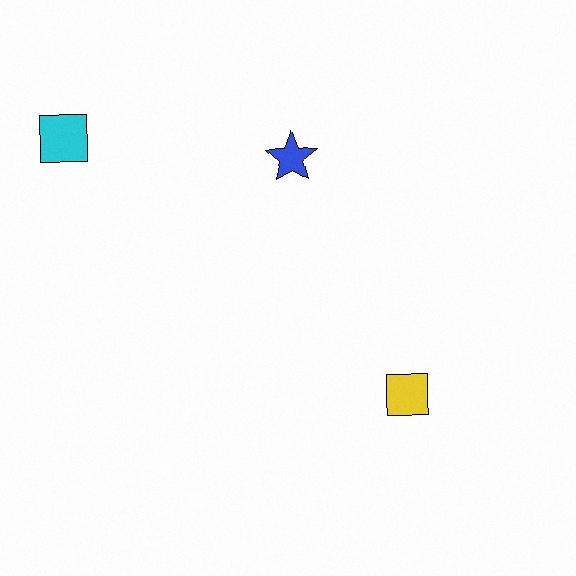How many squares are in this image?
There are 2 squares.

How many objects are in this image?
There are 3 objects.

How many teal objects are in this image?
There are no teal objects.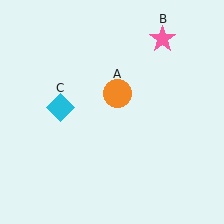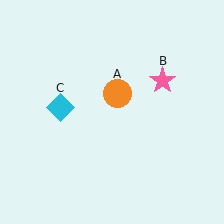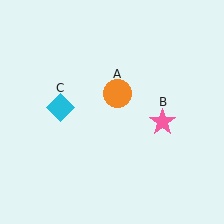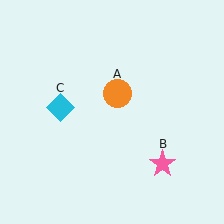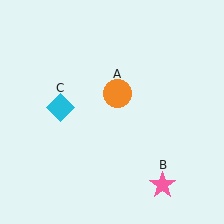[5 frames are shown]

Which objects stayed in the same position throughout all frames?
Orange circle (object A) and cyan diamond (object C) remained stationary.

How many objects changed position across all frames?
1 object changed position: pink star (object B).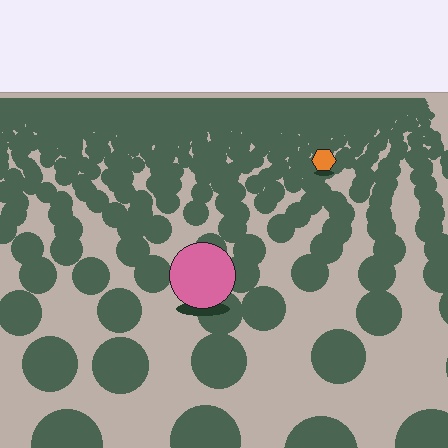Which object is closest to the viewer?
The pink circle is closest. The texture marks near it are larger and more spread out.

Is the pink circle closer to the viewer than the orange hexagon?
Yes. The pink circle is closer — you can tell from the texture gradient: the ground texture is coarser near it.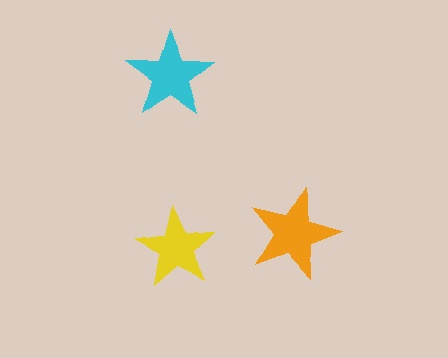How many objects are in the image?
There are 3 objects in the image.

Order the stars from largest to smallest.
the orange one, the cyan one, the yellow one.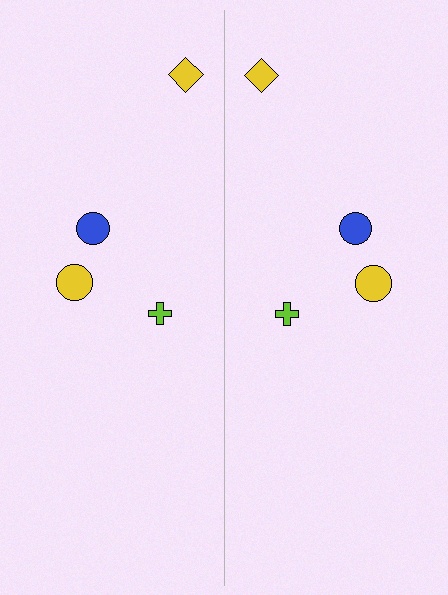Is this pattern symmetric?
Yes, this pattern has bilateral (reflection) symmetry.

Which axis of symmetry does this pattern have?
The pattern has a vertical axis of symmetry running through the center of the image.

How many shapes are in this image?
There are 8 shapes in this image.